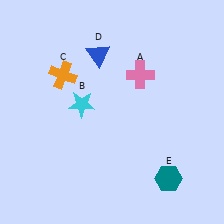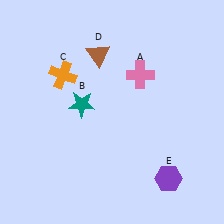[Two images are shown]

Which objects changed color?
B changed from cyan to teal. D changed from blue to brown. E changed from teal to purple.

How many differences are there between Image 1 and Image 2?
There are 3 differences between the two images.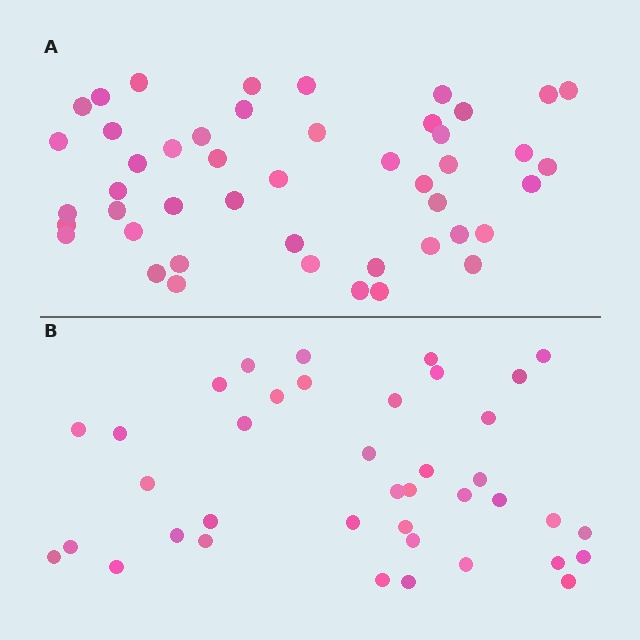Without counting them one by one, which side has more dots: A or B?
Region A (the top region) has more dots.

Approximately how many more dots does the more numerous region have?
Region A has roughly 8 or so more dots than region B.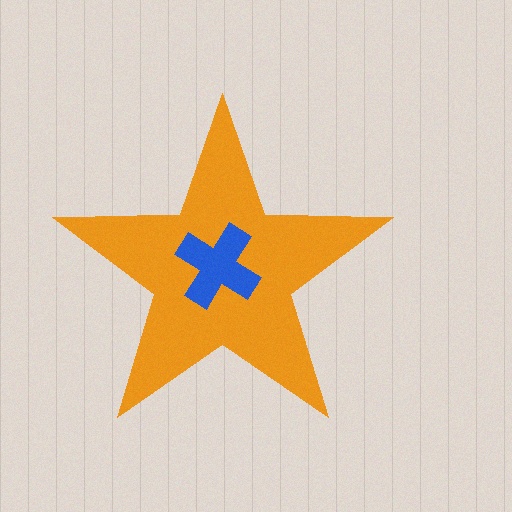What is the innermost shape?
The blue cross.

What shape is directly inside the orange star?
The blue cross.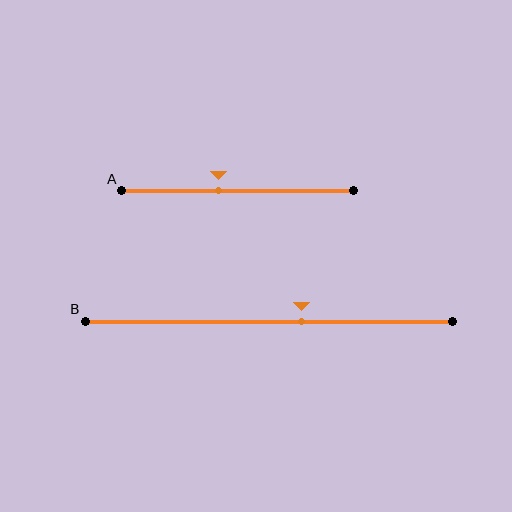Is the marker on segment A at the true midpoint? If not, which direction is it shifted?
No, the marker on segment A is shifted to the left by about 8% of the segment length.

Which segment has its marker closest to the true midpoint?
Segment A has its marker closest to the true midpoint.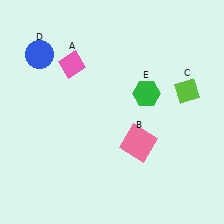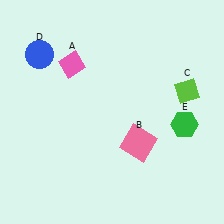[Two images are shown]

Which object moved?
The green hexagon (E) moved right.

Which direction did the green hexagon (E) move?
The green hexagon (E) moved right.